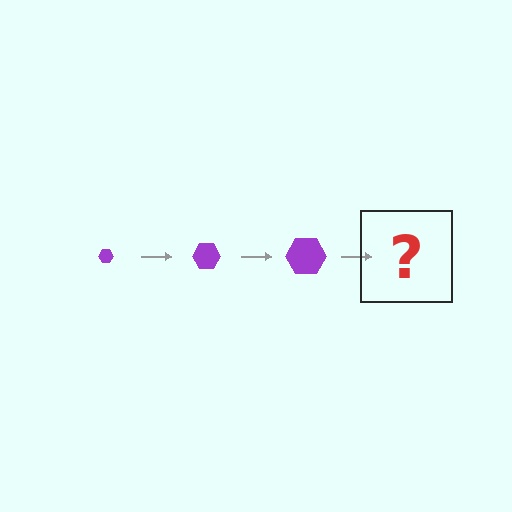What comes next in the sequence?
The next element should be a purple hexagon, larger than the previous one.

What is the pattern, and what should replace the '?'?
The pattern is that the hexagon gets progressively larger each step. The '?' should be a purple hexagon, larger than the previous one.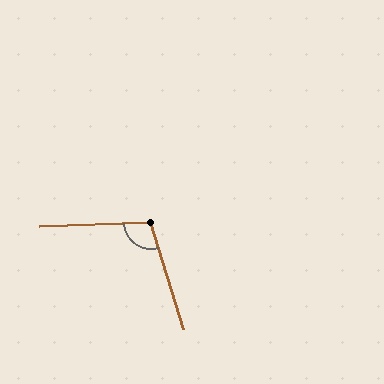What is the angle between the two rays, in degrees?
Approximately 105 degrees.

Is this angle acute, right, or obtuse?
It is obtuse.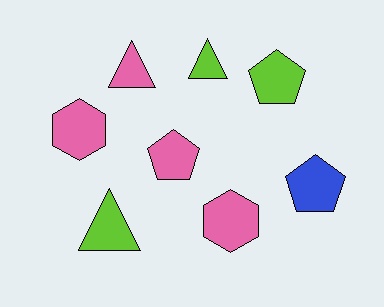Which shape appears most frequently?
Triangle, with 3 objects.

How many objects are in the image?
There are 8 objects.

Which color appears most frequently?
Pink, with 4 objects.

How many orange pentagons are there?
There are no orange pentagons.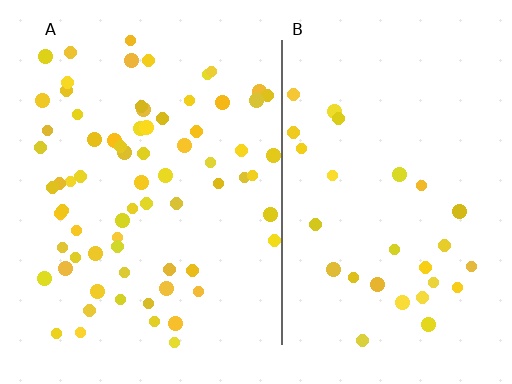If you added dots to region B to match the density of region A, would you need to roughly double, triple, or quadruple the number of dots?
Approximately double.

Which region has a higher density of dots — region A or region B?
A (the left).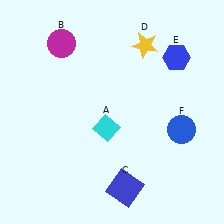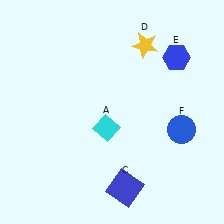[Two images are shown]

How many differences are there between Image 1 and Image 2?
There is 1 difference between the two images.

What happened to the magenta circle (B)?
The magenta circle (B) was removed in Image 2. It was in the top-left area of Image 1.